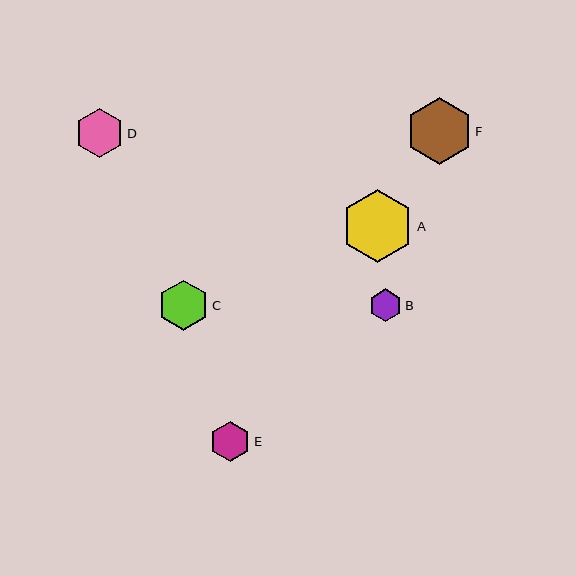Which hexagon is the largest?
Hexagon A is the largest with a size of approximately 72 pixels.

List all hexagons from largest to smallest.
From largest to smallest: A, F, C, D, E, B.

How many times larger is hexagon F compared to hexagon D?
Hexagon F is approximately 1.4 times the size of hexagon D.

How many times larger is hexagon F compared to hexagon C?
Hexagon F is approximately 1.3 times the size of hexagon C.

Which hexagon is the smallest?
Hexagon B is the smallest with a size of approximately 33 pixels.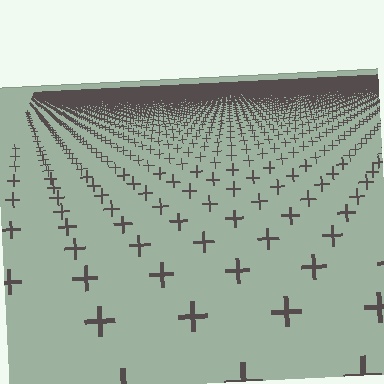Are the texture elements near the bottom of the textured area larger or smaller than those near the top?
Larger. Near the bottom, elements are closer to the viewer and appear at a bigger on-screen size.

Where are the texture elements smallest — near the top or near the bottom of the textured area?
Near the top.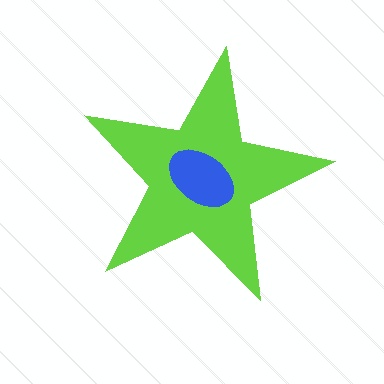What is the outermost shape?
The lime star.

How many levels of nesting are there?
2.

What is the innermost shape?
The blue ellipse.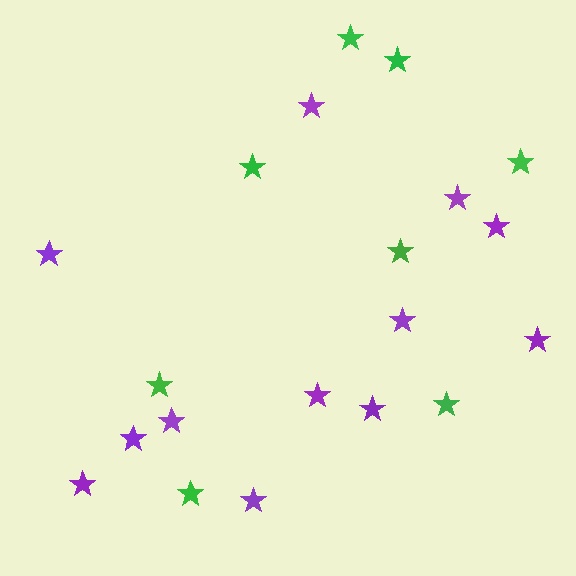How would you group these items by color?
There are 2 groups: one group of purple stars (12) and one group of green stars (8).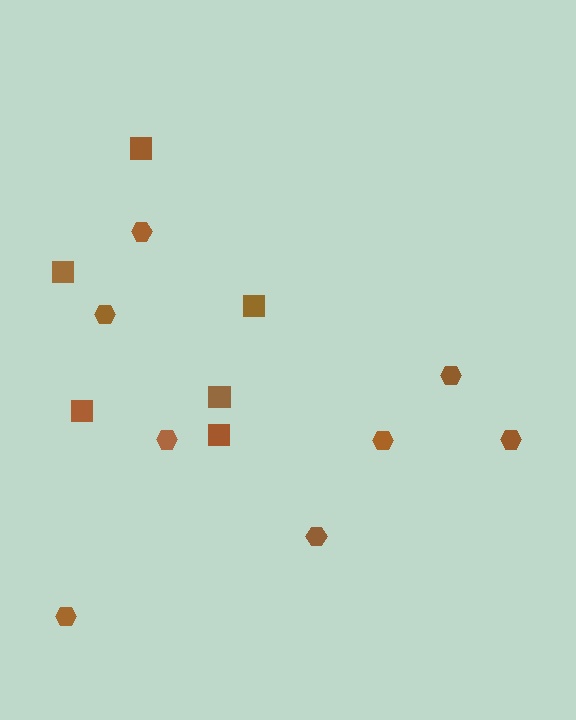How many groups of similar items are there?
There are 2 groups: one group of hexagons (8) and one group of squares (6).